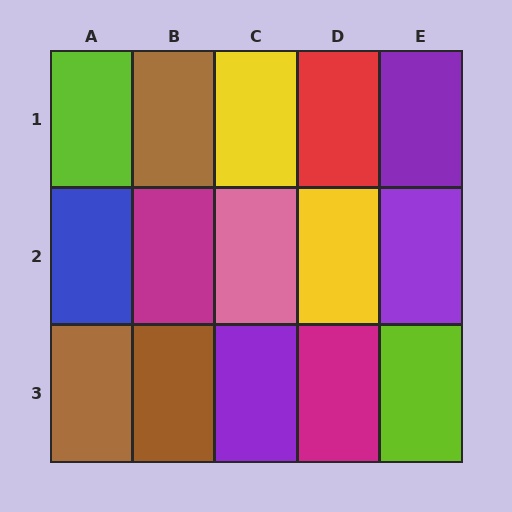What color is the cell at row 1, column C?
Yellow.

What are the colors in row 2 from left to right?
Blue, magenta, pink, yellow, purple.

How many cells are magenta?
2 cells are magenta.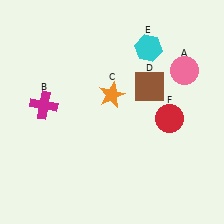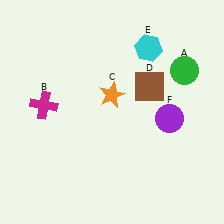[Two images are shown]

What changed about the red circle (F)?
In Image 1, F is red. In Image 2, it changed to purple.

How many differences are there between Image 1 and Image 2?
There are 2 differences between the two images.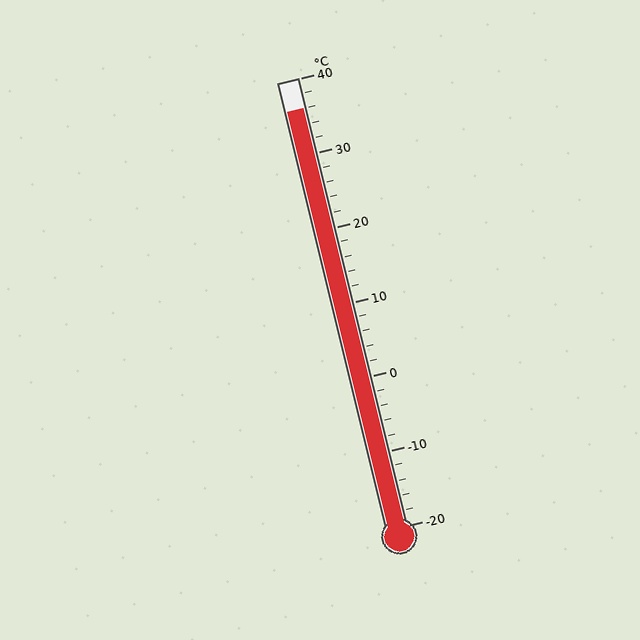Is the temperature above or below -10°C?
The temperature is above -10°C.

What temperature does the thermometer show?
The thermometer shows approximately 36°C.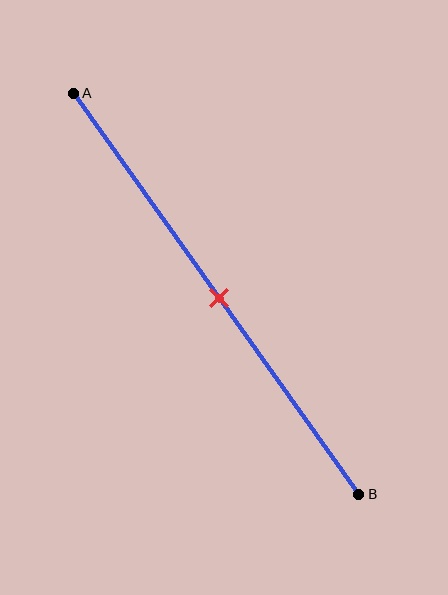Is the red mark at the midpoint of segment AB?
Yes, the mark is approximately at the midpoint.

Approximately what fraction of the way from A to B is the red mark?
The red mark is approximately 50% of the way from A to B.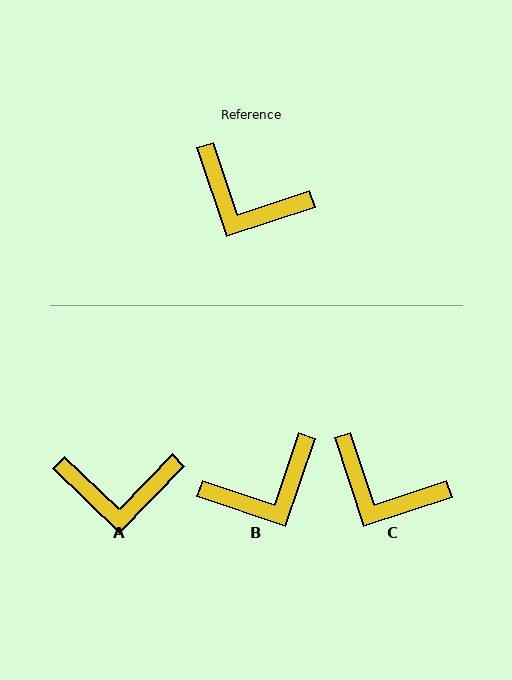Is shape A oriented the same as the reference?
No, it is off by about 28 degrees.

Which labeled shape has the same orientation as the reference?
C.